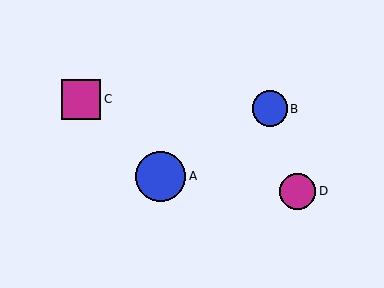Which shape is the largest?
The blue circle (labeled A) is the largest.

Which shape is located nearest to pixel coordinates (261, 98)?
The blue circle (labeled B) at (270, 109) is nearest to that location.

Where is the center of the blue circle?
The center of the blue circle is at (161, 176).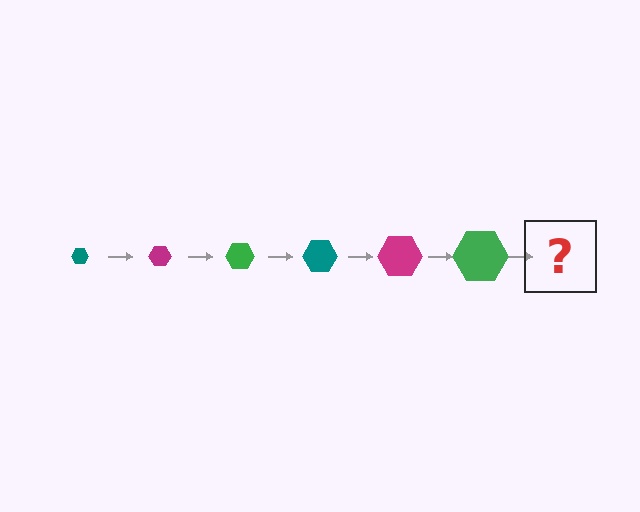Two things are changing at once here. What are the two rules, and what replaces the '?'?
The two rules are that the hexagon grows larger each step and the color cycles through teal, magenta, and green. The '?' should be a teal hexagon, larger than the previous one.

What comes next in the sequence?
The next element should be a teal hexagon, larger than the previous one.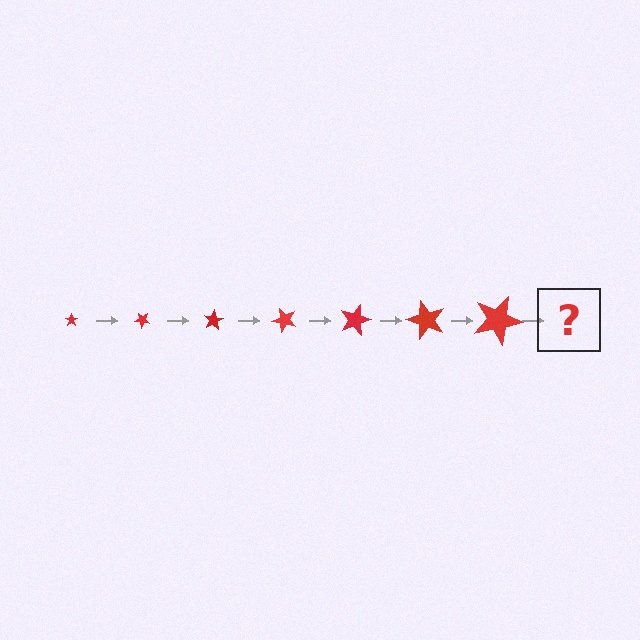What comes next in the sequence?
The next element should be a star, larger than the previous one and rotated 280 degrees from the start.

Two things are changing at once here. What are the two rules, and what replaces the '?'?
The two rules are that the star grows larger each step and it rotates 40 degrees each step. The '?' should be a star, larger than the previous one and rotated 280 degrees from the start.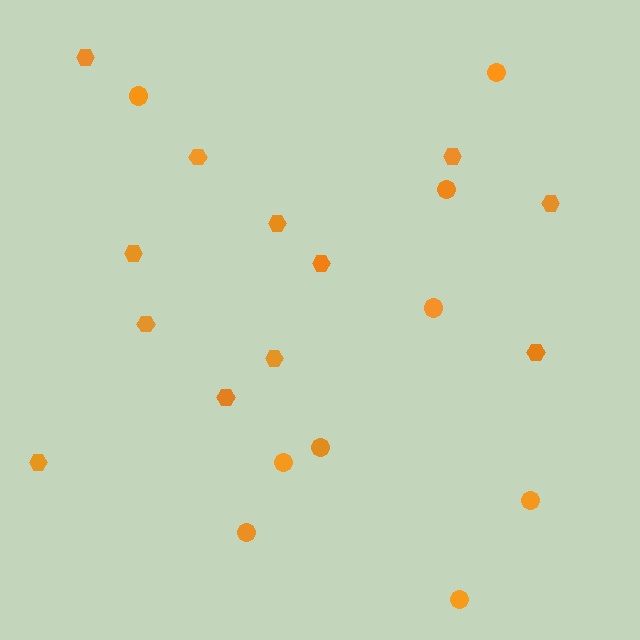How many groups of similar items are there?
There are 2 groups: one group of circles (9) and one group of hexagons (12).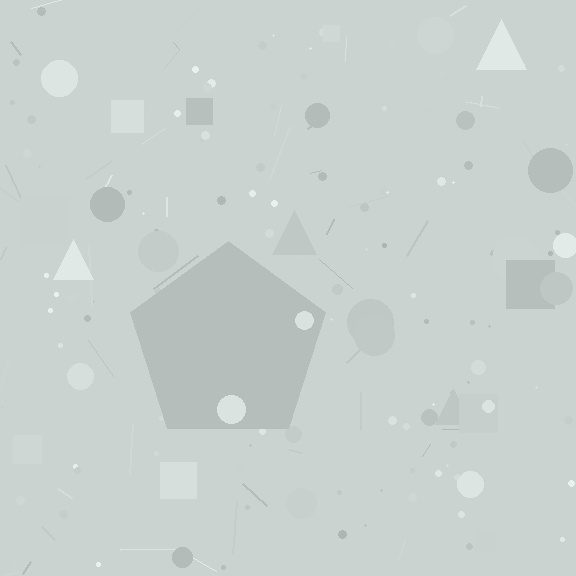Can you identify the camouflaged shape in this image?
The camouflaged shape is a pentagon.